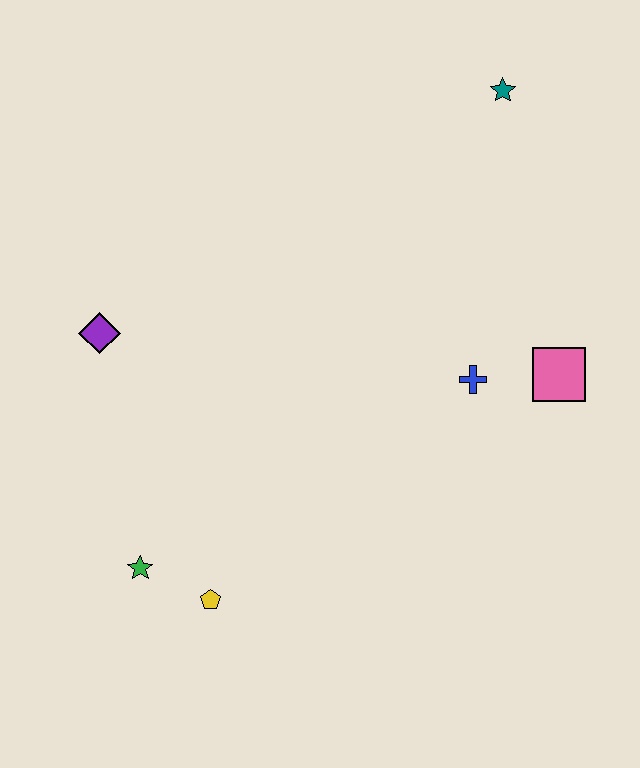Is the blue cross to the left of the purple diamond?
No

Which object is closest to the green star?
The yellow pentagon is closest to the green star.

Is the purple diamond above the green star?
Yes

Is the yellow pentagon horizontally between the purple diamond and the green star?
No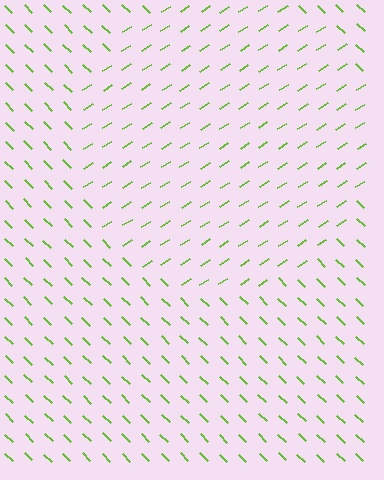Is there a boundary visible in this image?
Yes, there is a texture boundary formed by a change in line orientation.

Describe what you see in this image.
The image is filled with small lime line segments. A circle region in the image has lines oriented differently from the surrounding lines, creating a visible texture boundary.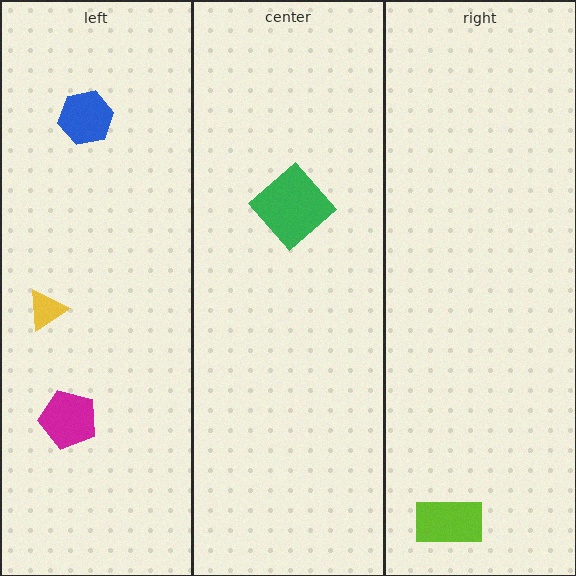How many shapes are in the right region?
1.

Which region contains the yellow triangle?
The left region.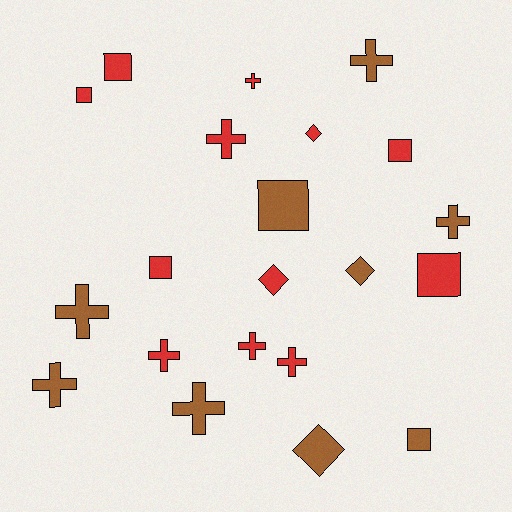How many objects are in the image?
There are 21 objects.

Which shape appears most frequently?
Cross, with 10 objects.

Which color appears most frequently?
Red, with 12 objects.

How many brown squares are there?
There are 2 brown squares.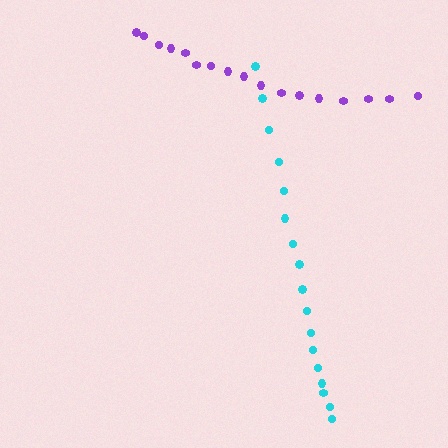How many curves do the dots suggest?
There are 2 distinct paths.